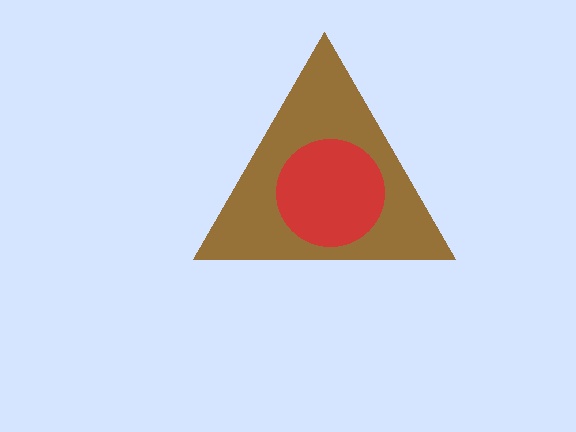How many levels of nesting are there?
2.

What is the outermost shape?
The brown triangle.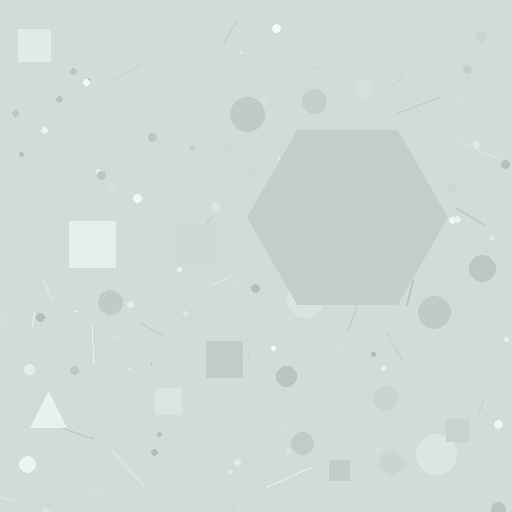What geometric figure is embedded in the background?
A hexagon is embedded in the background.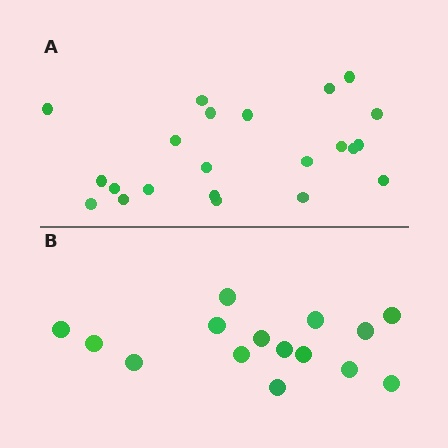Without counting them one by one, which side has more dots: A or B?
Region A (the top region) has more dots.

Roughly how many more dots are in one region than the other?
Region A has roughly 8 or so more dots than region B.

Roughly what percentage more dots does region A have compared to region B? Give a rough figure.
About 45% more.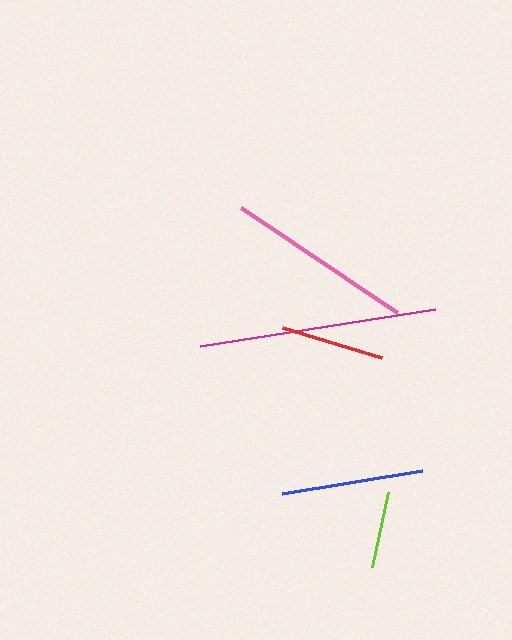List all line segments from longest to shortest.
From longest to shortest: magenta, pink, blue, red, lime.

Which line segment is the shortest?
The lime line is the shortest at approximately 77 pixels.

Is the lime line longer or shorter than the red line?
The red line is longer than the lime line.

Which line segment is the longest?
The magenta line is the longest at approximately 239 pixels.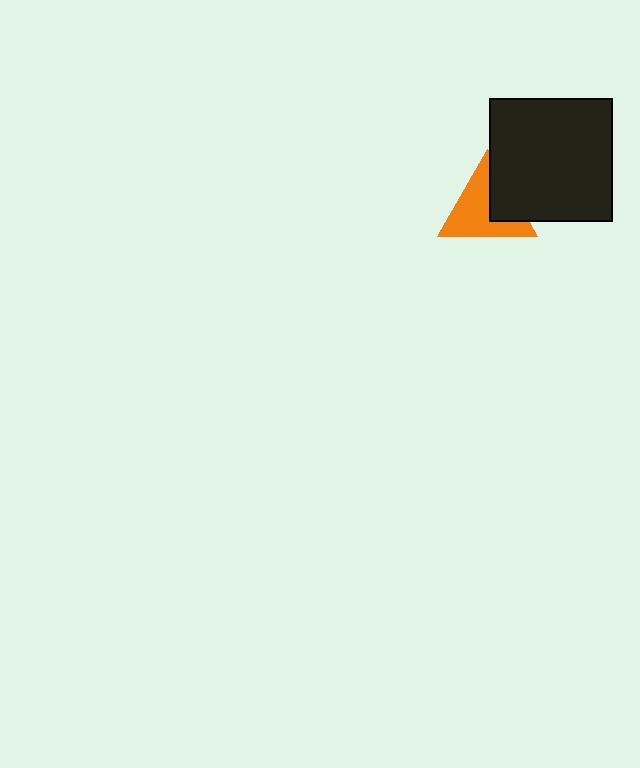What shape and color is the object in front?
The object in front is a black square.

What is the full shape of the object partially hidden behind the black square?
The partially hidden object is an orange triangle.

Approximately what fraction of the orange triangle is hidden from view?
Roughly 30% of the orange triangle is hidden behind the black square.